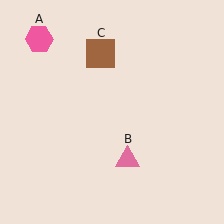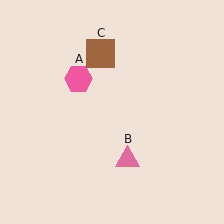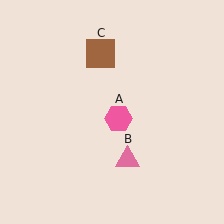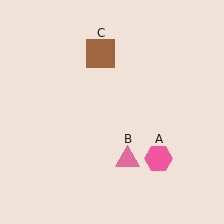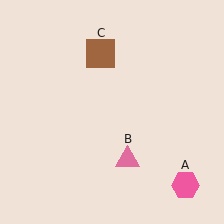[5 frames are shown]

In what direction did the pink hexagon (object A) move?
The pink hexagon (object A) moved down and to the right.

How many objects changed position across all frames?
1 object changed position: pink hexagon (object A).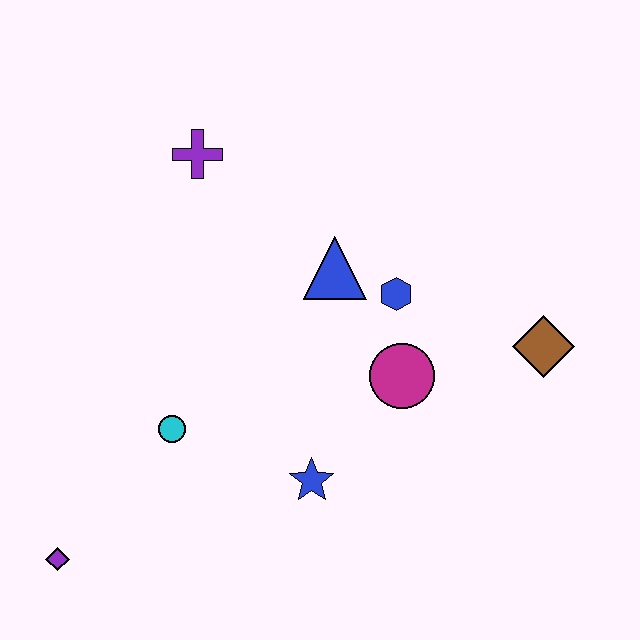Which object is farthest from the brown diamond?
The purple diamond is farthest from the brown diamond.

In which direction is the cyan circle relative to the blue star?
The cyan circle is to the left of the blue star.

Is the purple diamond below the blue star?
Yes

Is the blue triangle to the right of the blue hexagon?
No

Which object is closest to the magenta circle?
The blue hexagon is closest to the magenta circle.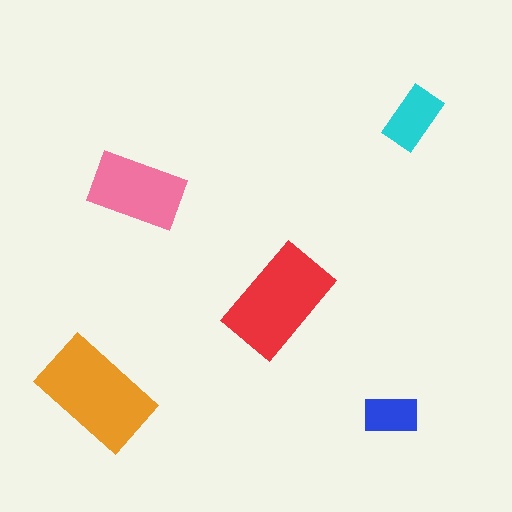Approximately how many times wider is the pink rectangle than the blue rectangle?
About 1.5 times wider.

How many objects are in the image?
There are 5 objects in the image.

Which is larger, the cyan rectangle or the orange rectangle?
The orange one.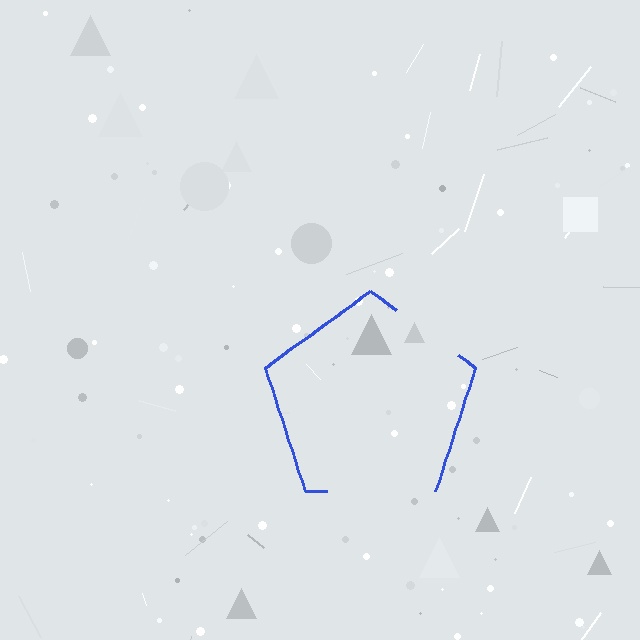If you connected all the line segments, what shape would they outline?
They would outline a pentagon.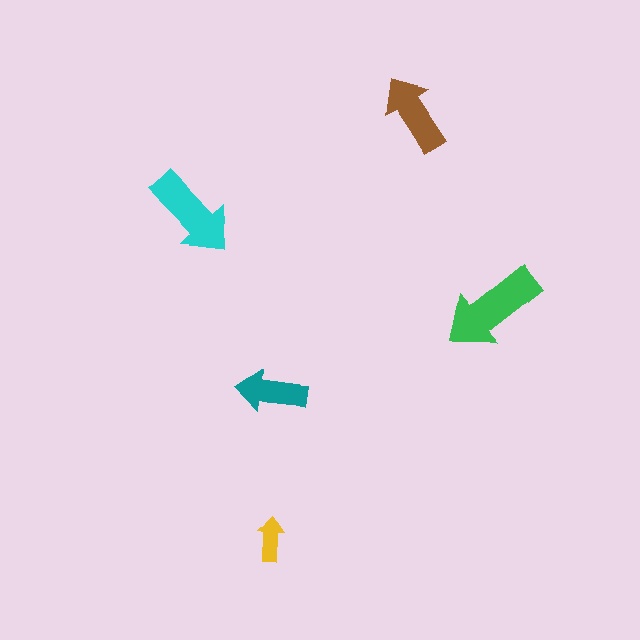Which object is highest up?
The brown arrow is topmost.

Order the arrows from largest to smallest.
the green one, the cyan one, the brown one, the teal one, the yellow one.